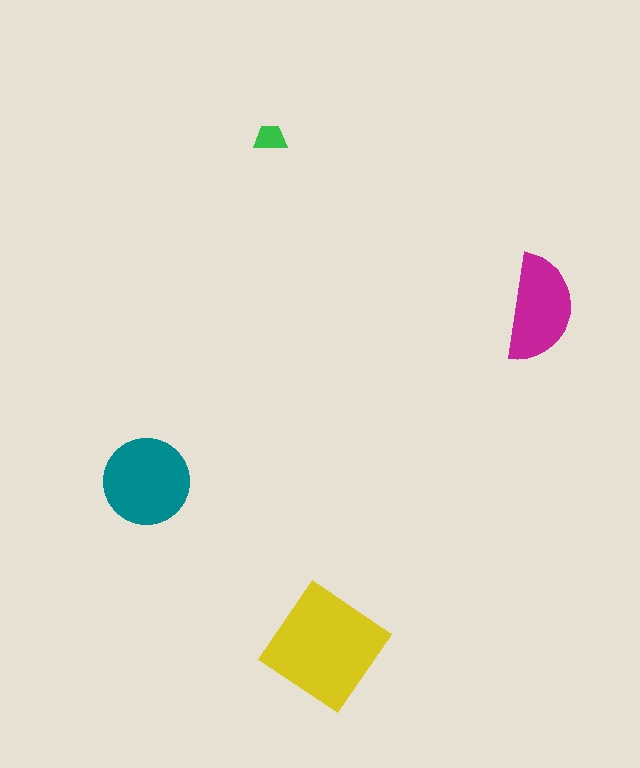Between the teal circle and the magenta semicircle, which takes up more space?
The teal circle.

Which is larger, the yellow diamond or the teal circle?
The yellow diamond.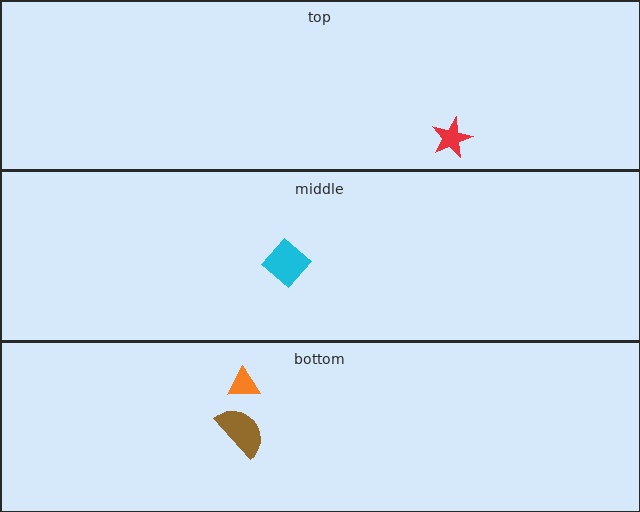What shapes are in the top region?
The red star.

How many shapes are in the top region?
1.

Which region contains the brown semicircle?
The bottom region.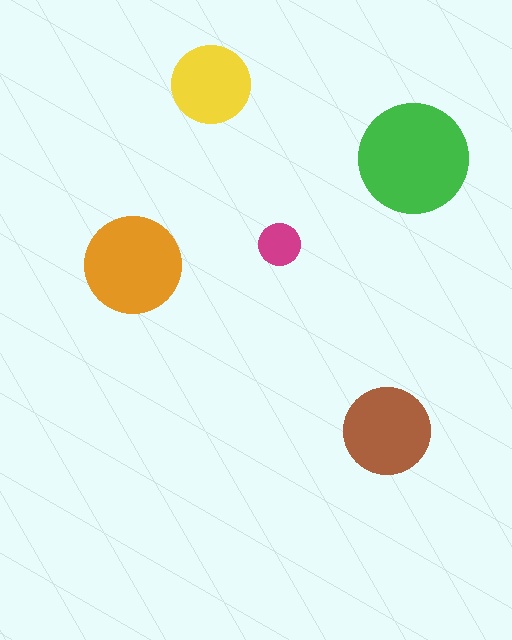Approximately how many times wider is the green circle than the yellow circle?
About 1.5 times wider.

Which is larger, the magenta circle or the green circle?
The green one.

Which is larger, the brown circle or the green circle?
The green one.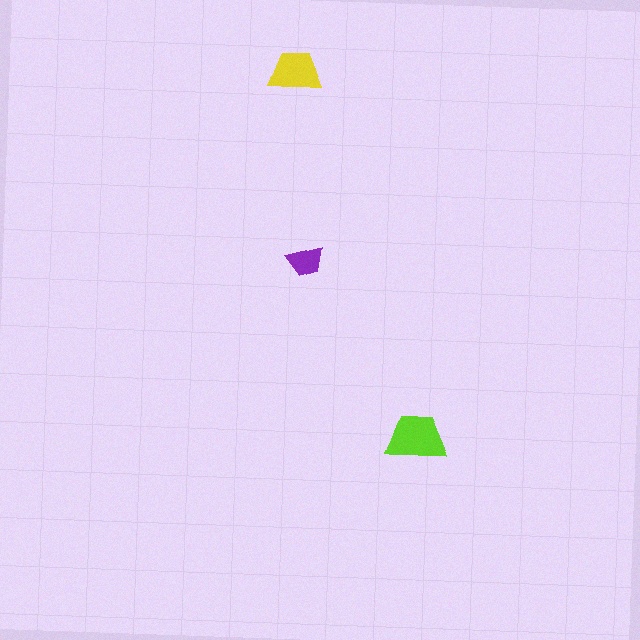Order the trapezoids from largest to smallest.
the lime one, the yellow one, the purple one.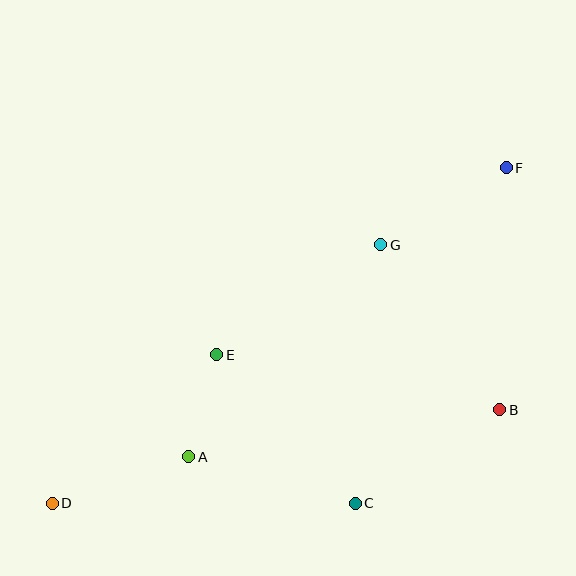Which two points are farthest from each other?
Points D and F are farthest from each other.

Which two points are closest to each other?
Points A and E are closest to each other.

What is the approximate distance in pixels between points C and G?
The distance between C and G is approximately 260 pixels.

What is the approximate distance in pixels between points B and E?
The distance between B and E is approximately 288 pixels.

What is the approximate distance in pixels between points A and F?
The distance between A and F is approximately 429 pixels.